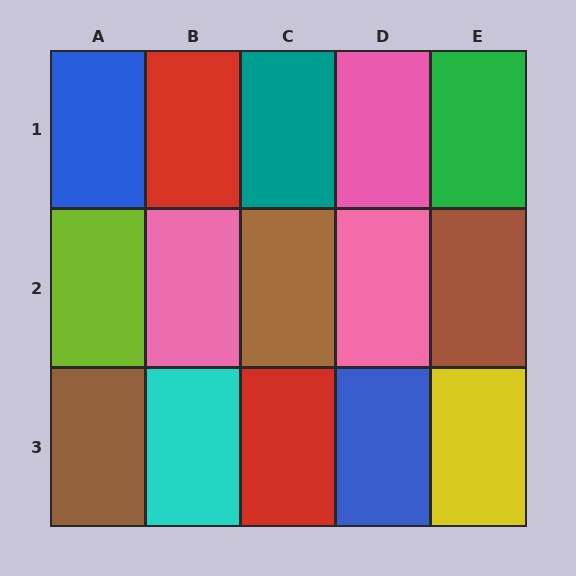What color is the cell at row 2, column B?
Pink.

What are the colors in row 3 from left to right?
Brown, cyan, red, blue, yellow.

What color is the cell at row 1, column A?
Blue.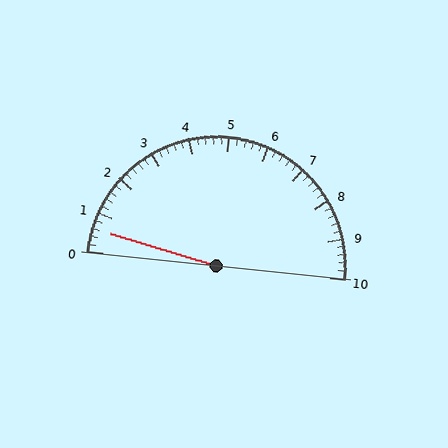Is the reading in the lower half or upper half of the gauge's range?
The reading is in the lower half of the range (0 to 10).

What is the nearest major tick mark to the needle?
The nearest major tick mark is 1.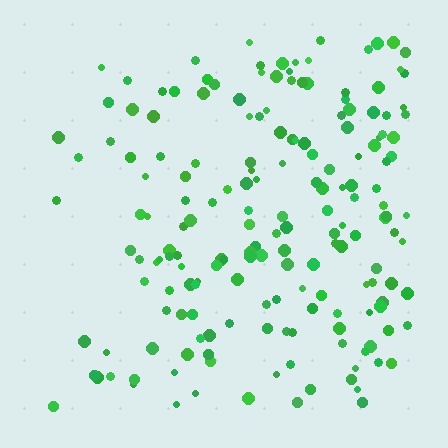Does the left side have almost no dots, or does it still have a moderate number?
Still a moderate number, just noticeably fewer than the right.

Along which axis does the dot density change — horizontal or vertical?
Horizontal.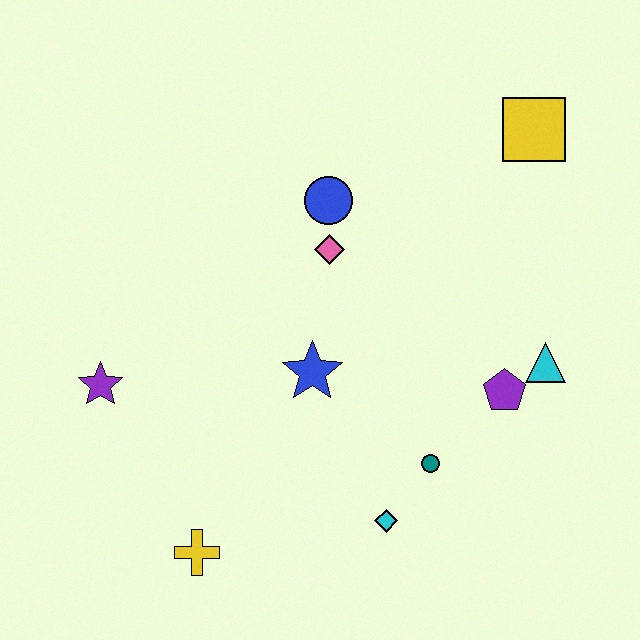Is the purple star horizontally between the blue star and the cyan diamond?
No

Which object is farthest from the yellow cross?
The yellow square is farthest from the yellow cross.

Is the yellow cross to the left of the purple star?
No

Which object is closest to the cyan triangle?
The purple pentagon is closest to the cyan triangle.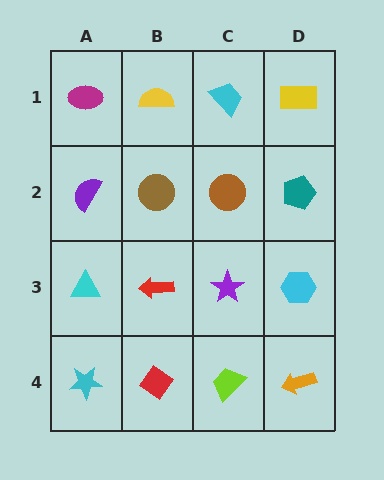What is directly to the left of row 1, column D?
A cyan trapezoid.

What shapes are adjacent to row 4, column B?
A red arrow (row 3, column B), a cyan star (row 4, column A), a lime trapezoid (row 4, column C).